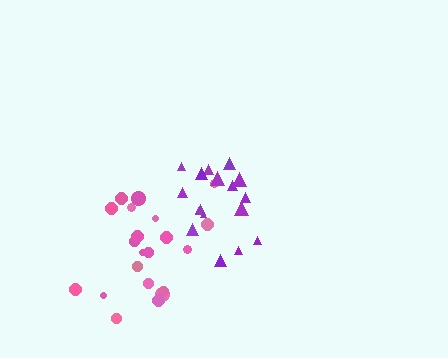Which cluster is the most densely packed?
Purple.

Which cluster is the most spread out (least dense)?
Pink.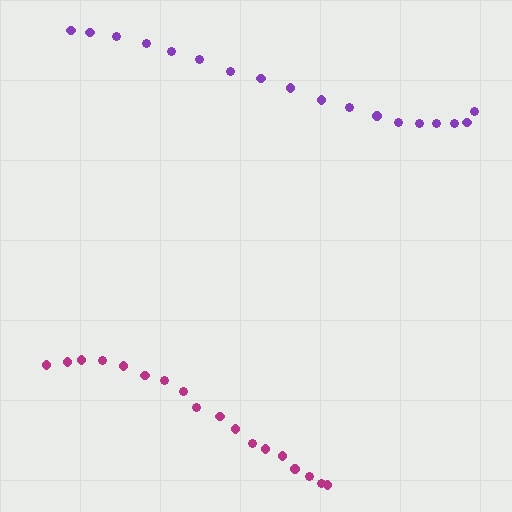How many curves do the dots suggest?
There are 2 distinct paths.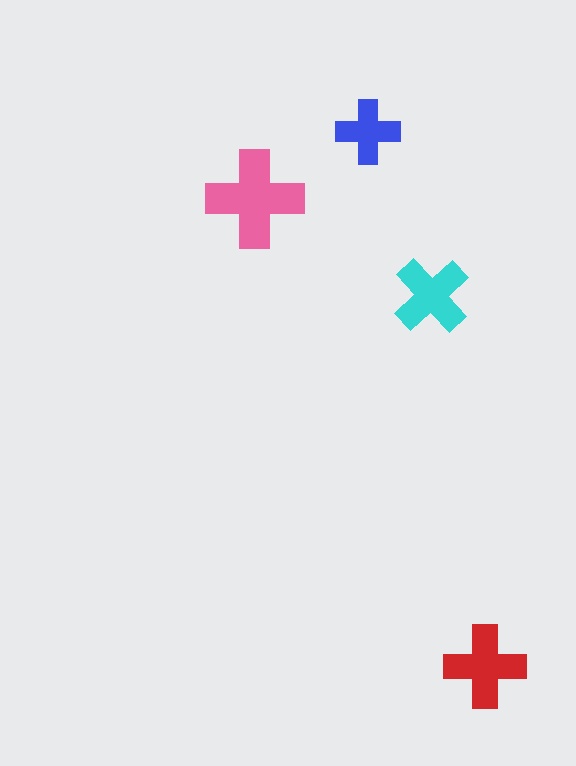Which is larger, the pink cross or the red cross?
The pink one.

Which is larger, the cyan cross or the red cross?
The red one.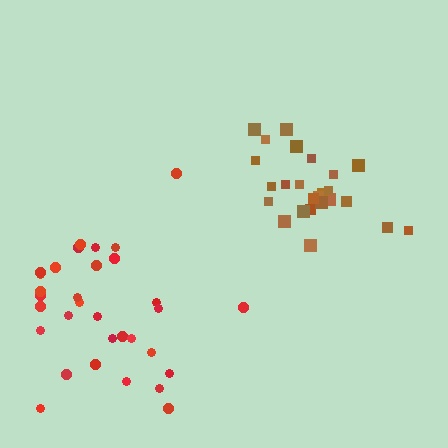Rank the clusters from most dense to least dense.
brown, red.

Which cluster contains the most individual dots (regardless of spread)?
Red (32).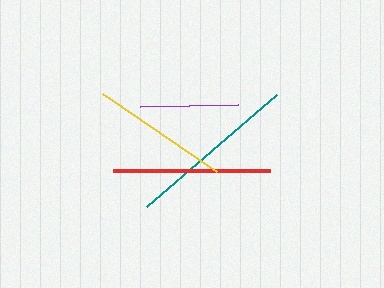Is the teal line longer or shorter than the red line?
The teal line is longer than the red line.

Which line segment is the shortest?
The purple line is the shortest at approximately 98 pixels.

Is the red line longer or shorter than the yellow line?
The red line is longer than the yellow line.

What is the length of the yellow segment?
The yellow segment is approximately 138 pixels long.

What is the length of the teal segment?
The teal segment is approximately 171 pixels long.